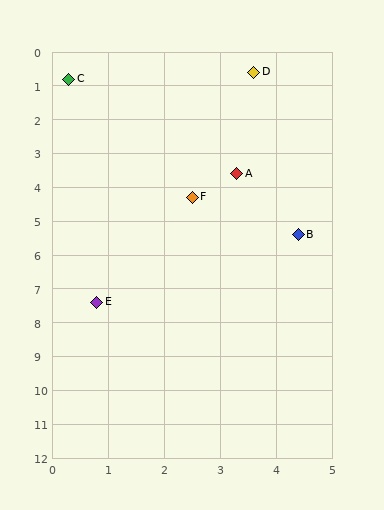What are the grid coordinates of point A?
Point A is at approximately (3.3, 3.6).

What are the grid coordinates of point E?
Point E is at approximately (0.8, 7.4).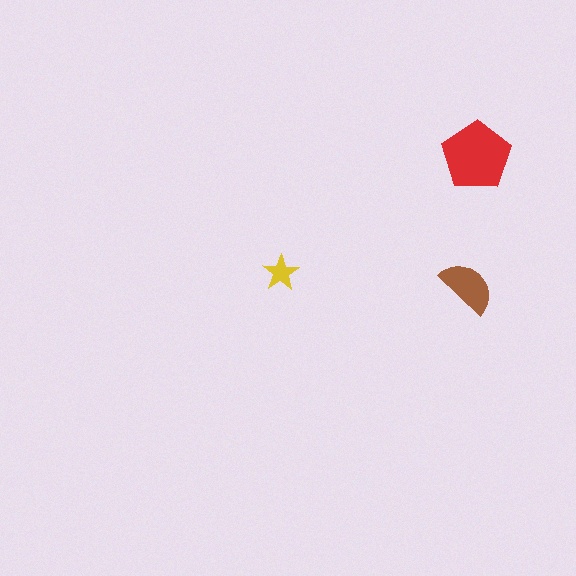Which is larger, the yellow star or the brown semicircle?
The brown semicircle.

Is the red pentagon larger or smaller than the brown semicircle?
Larger.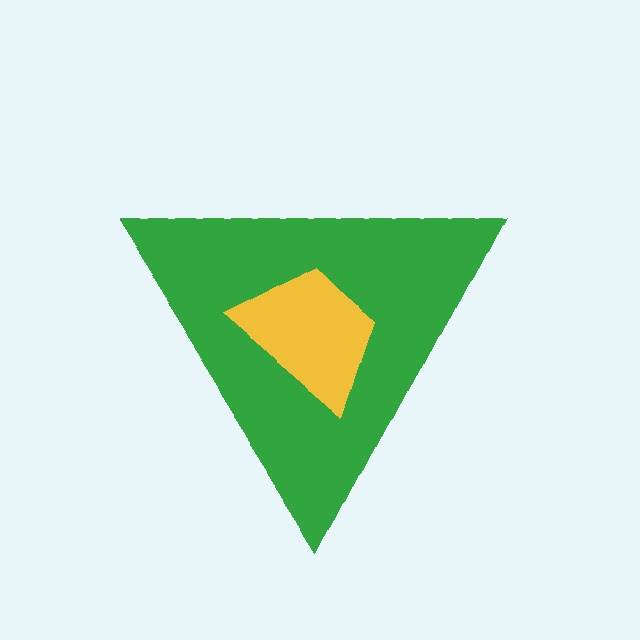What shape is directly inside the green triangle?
The yellow trapezoid.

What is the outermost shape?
The green triangle.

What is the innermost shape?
The yellow trapezoid.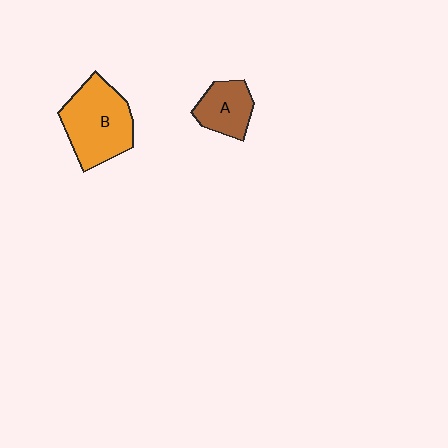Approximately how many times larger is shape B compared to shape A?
Approximately 1.8 times.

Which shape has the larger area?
Shape B (orange).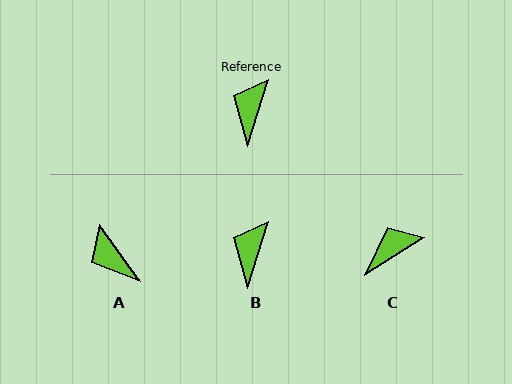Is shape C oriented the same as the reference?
No, it is off by about 40 degrees.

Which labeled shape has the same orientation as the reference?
B.